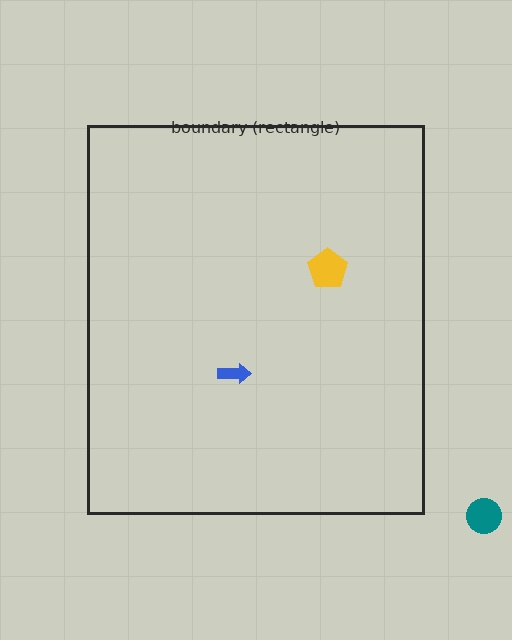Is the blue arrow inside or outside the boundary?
Inside.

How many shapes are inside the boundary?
2 inside, 1 outside.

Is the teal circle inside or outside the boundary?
Outside.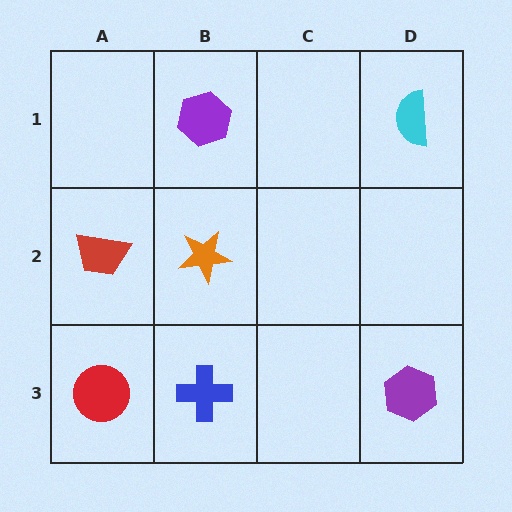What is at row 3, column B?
A blue cross.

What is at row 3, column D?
A purple hexagon.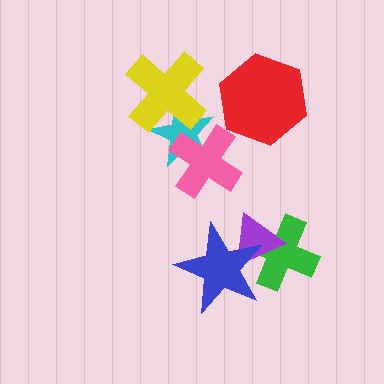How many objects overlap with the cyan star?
2 objects overlap with the cyan star.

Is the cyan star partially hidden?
Yes, it is partially covered by another shape.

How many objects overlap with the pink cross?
1 object overlaps with the pink cross.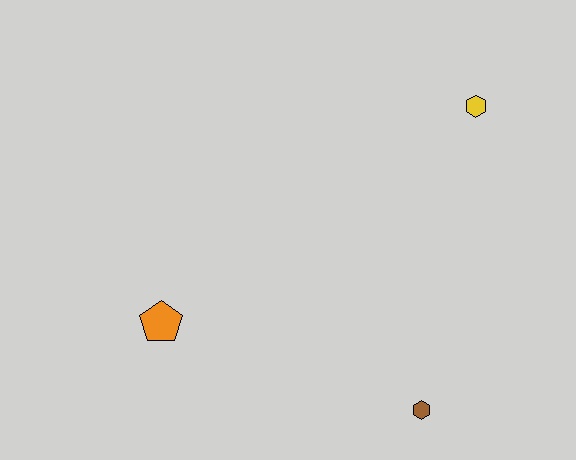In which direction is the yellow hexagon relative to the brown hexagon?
The yellow hexagon is above the brown hexagon.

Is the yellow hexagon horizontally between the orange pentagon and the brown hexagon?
No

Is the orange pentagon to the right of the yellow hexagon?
No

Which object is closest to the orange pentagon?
The brown hexagon is closest to the orange pentagon.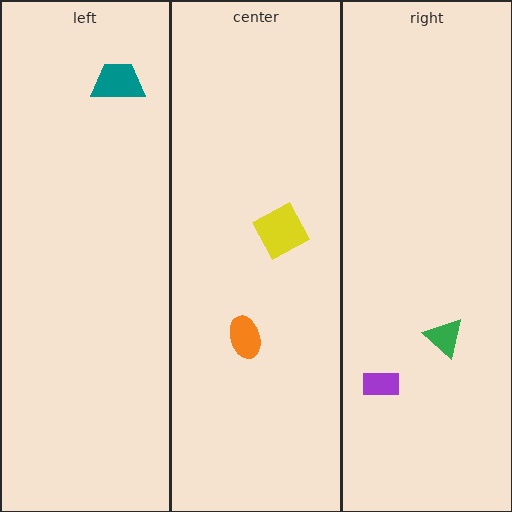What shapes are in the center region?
The yellow diamond, the orange ellipse.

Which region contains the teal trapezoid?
The left region.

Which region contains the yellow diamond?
The center region.